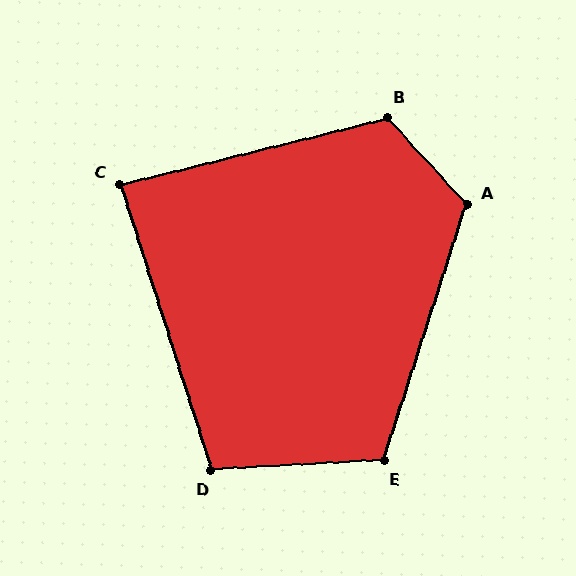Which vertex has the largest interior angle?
A, at approximately 120 degrees.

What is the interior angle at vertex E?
Approximately 111 degrees (obtuse).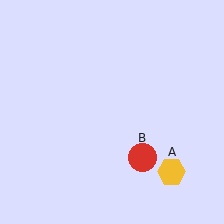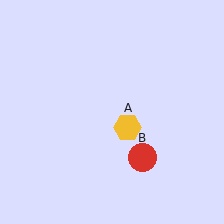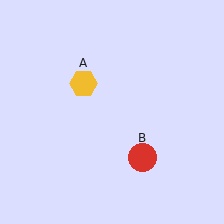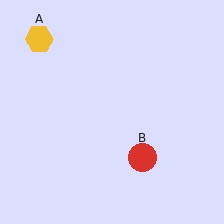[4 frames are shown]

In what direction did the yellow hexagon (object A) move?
The yellow hexagon (object A) moved up and to the left.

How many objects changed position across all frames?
1 object changed position: yellow hexagon (object A).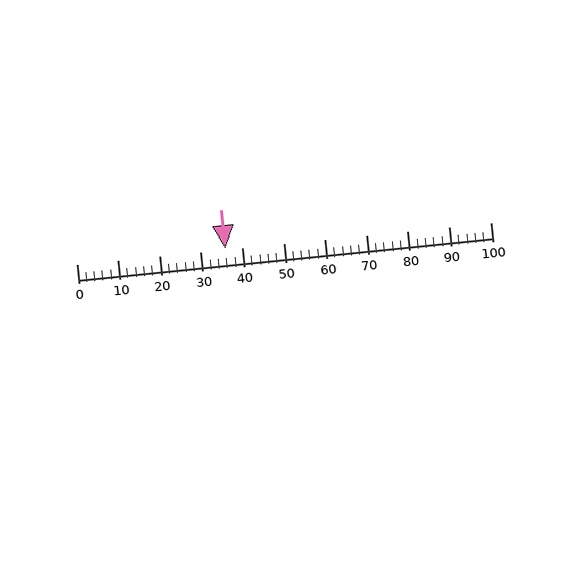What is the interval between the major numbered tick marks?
The major tick marks are spaced 10 units apart.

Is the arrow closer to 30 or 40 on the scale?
The arrow is closer to 40.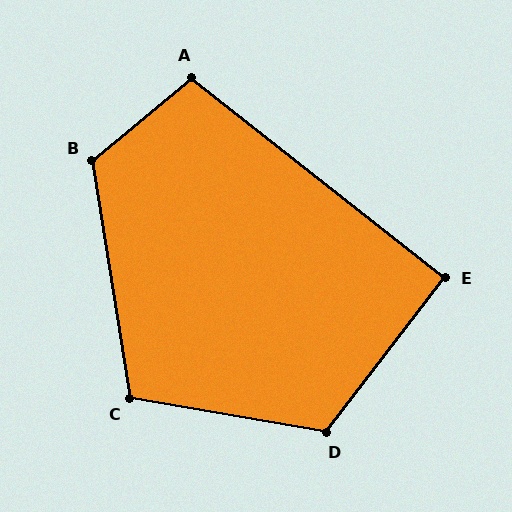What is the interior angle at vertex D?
Approximately 117 degrees (obtuse).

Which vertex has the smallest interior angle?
E, at approximately 91 degrees.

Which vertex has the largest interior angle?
B, at approximately 121 degrees.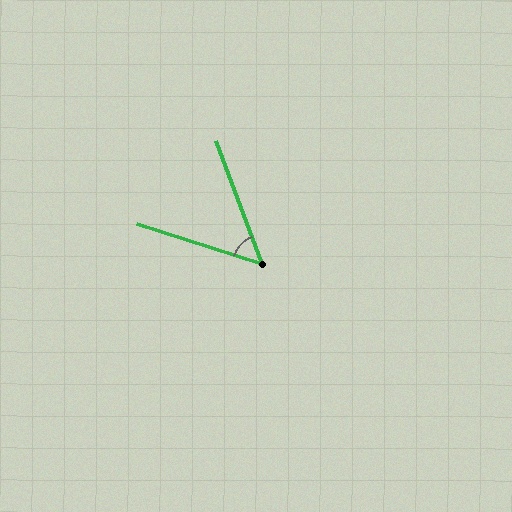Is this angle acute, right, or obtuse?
It is acute.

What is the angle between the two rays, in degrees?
Approximately 52 degrees.